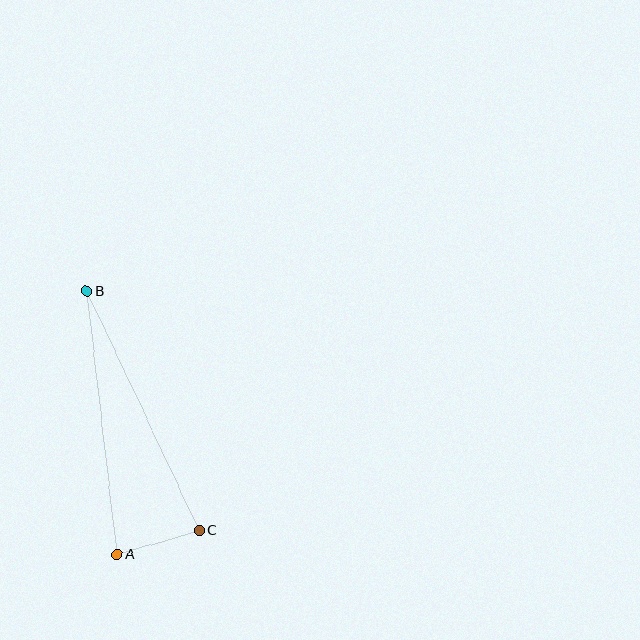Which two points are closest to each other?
Points A and C are closest to each other.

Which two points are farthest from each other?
Points A and B are farthest from each other.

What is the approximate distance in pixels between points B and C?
The distance between B and C is approximately 265 pixels.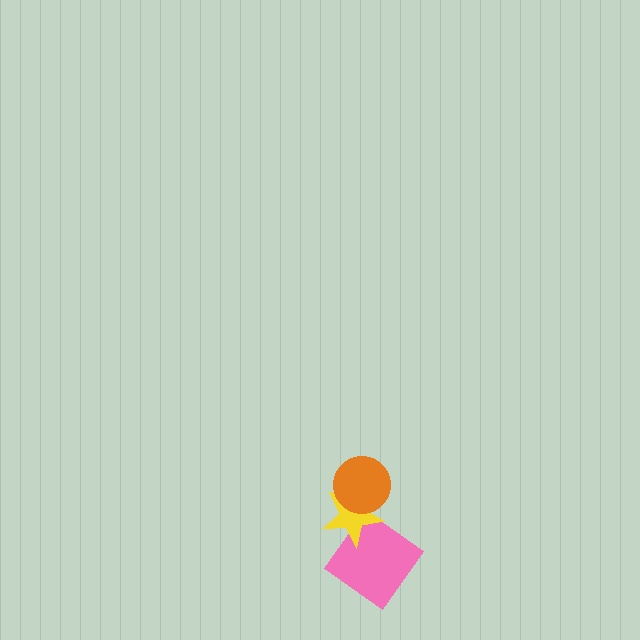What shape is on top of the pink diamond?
The yellow star is on top of the pink diamond.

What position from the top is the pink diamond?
The pink diamond is 3rd from the top.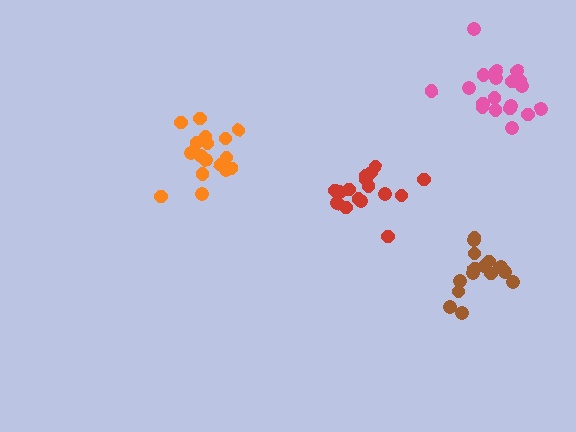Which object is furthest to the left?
The orange cluster is leftmost.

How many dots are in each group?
Group 1: 19 dots, Group 2: 15 dots, Group 3: 17 dots, Group 4: 17 dots (68 total).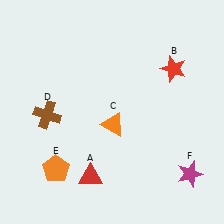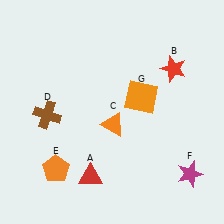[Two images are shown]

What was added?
An orange square (G) was added in Image 2.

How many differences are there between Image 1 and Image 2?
There is 1 difference between the two images.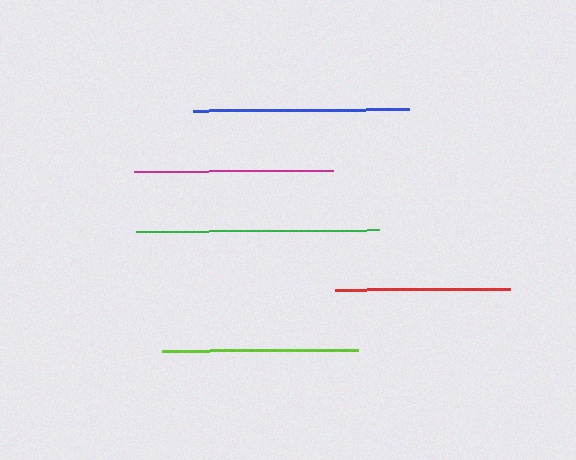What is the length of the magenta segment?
The magenta segment is approximately 199 pixels long.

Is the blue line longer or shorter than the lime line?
The blue line is longer than the lime line.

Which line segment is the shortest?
The red line is the shortest at approximately 175 pixels.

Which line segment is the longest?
The green line is the longest at approximately 244 pixels.